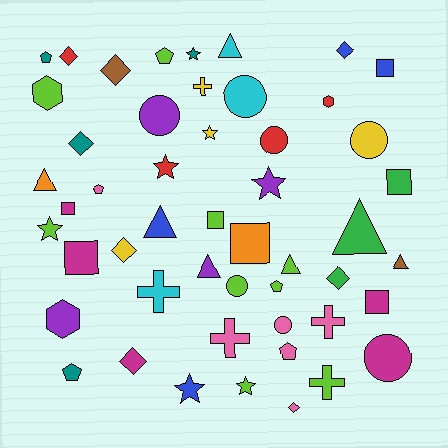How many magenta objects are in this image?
There are 5 magenta objects.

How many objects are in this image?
There are 50 objects.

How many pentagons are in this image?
There are 6 pentagons.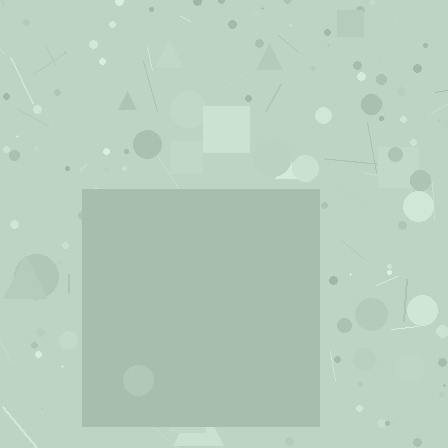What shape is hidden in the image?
A square is hidden in the image.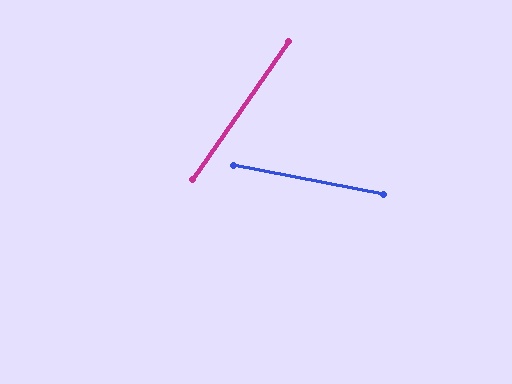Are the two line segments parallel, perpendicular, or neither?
Neither parallel nor perpendicular — they differ by about 66°.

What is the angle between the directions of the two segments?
Approximately 66 degrees.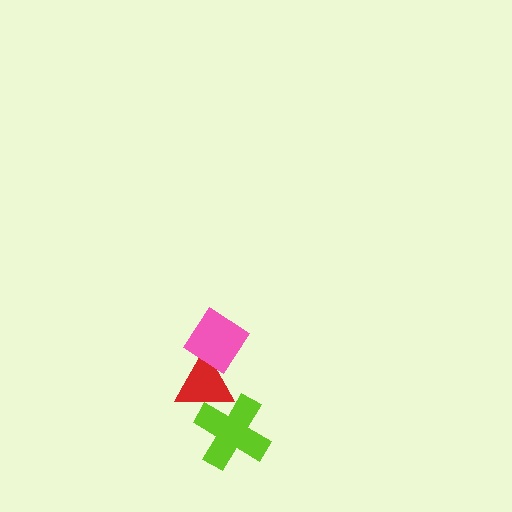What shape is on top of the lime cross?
The red triangle is on top of the lime cross.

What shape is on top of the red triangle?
The pink diamond is on top of the red triangle.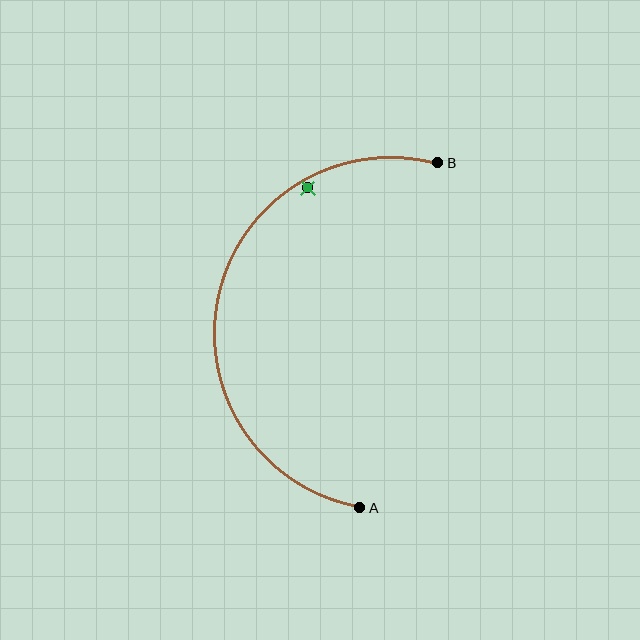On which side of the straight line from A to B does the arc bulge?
The arc bulges to the left of the straight line connecting A and B.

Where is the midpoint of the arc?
The arc midpoint is the point on the curve farthest from the straight line joining A and B. It sits to the left of that line.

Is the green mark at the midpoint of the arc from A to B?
No — the green mark does not lie on the arc at all. It sits slightly inside the curve.